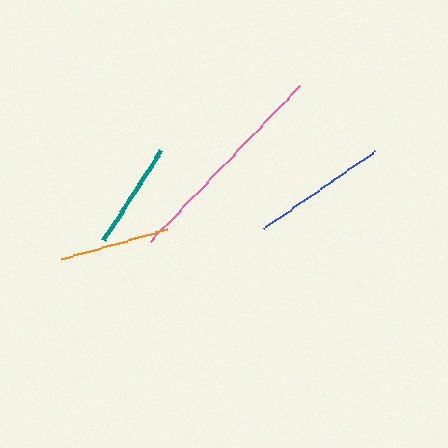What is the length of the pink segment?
The pink segment is approximately 216 pixels long.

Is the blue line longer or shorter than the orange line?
The blue line is longer than the orange line.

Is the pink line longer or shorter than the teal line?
The pink line is longer than the teal line.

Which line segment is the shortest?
The teal line is the shortest at approximately 106 pixels.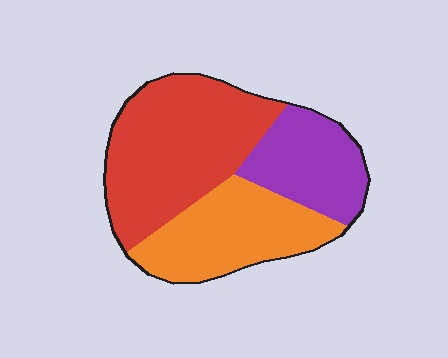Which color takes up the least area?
Purple, at roughly 25%.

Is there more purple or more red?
Red.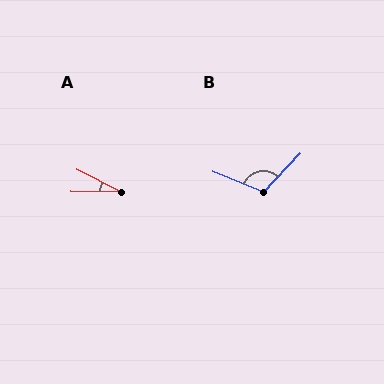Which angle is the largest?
B, at approximately 112 degrees.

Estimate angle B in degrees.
Approximately 112 degrees.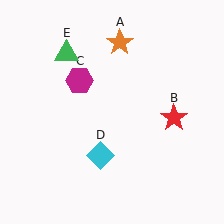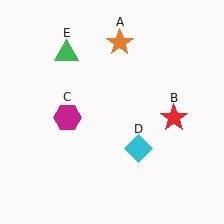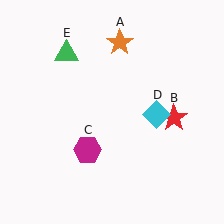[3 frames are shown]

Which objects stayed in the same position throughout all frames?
Orange star (object A) and red star (object B) and green triangle (object E) remained stationary.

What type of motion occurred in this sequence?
The magenta hexagon (object C), cyan diamond (object D) rotated counterclockwise around the center of the scene.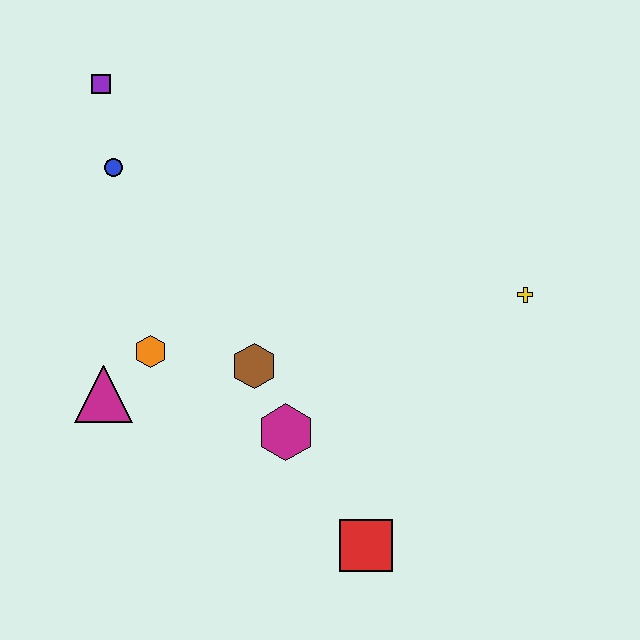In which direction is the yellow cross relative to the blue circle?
The yellow cross is to the right of the blue circle.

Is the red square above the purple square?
No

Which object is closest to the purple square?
The blue circle is closest to the purple square.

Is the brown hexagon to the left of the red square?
Yes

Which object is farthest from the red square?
The purple square is farthest from the red square.